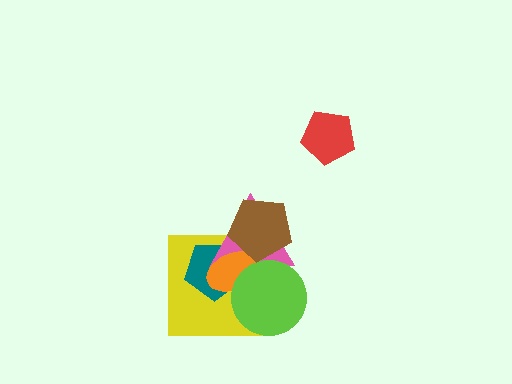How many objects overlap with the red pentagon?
0 objects overlap with the red pentagon.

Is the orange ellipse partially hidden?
Yes, it is partially covered by another shape.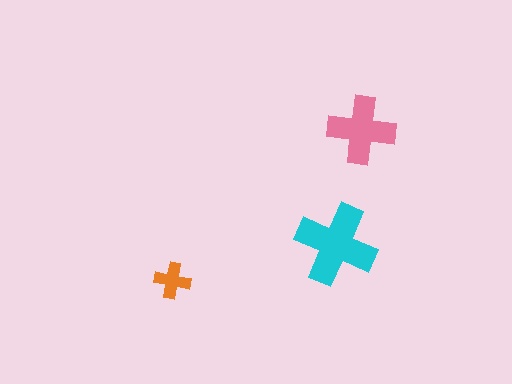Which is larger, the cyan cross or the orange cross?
The cyan one.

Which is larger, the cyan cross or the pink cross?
The cyan one.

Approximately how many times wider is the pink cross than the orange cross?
About 2 times wider.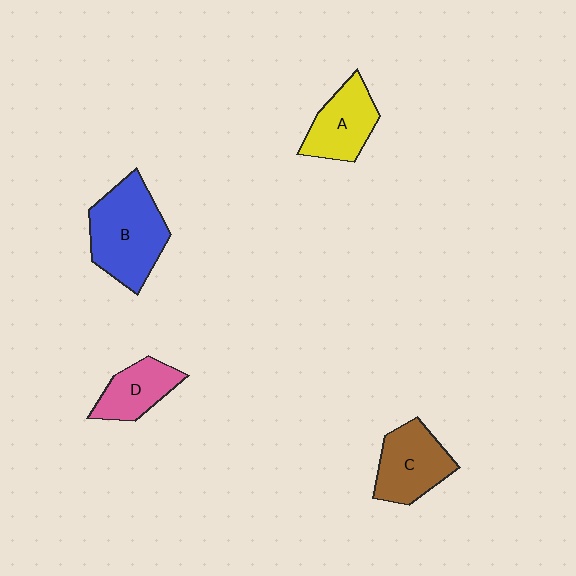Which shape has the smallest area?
Shape D (pink).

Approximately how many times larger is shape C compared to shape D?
Approximately 1.3 times.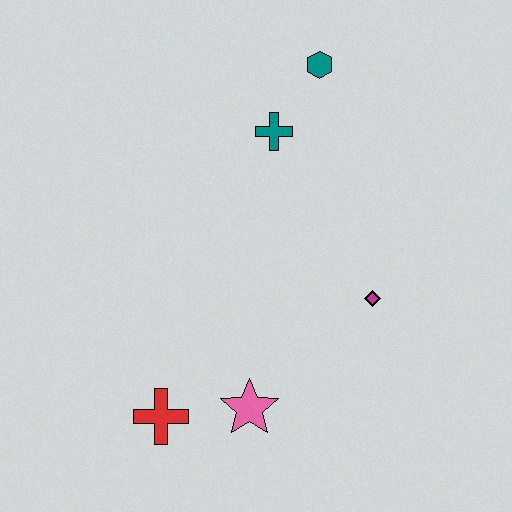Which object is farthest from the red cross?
The teal hexagon is farthest from the red cross.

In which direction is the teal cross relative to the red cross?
The teal cross is above the red cross.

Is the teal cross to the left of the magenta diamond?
Yes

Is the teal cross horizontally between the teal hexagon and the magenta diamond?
No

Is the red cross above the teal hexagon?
No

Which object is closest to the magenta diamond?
The pink star is closest to the magenta diamond.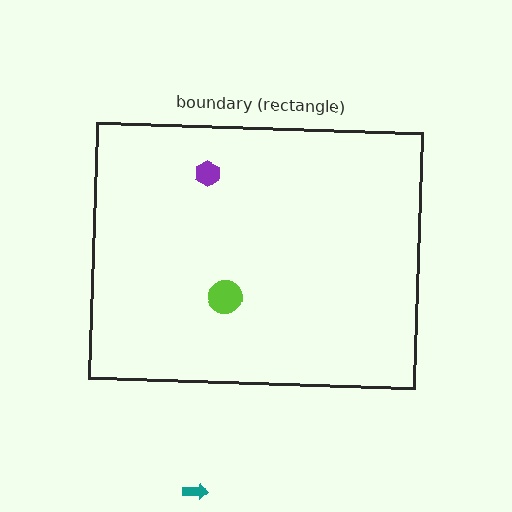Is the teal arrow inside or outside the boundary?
Outside.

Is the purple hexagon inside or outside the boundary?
Inside.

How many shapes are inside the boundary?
2 inside, 1 outside.